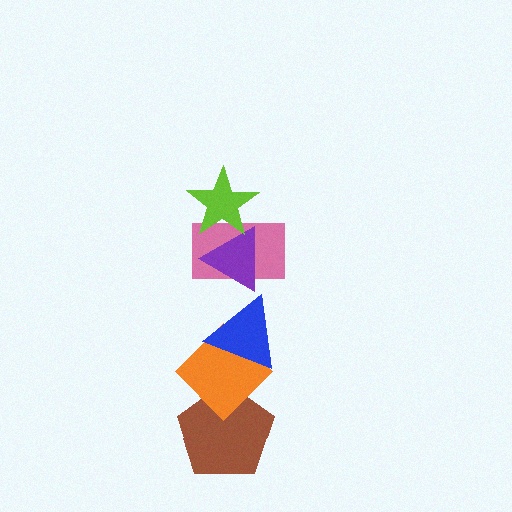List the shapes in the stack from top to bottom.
From top to bottom: the lime star, the purple triangle, the pink rectangle, the blue triangle, the orange diamond, the brown pentagon.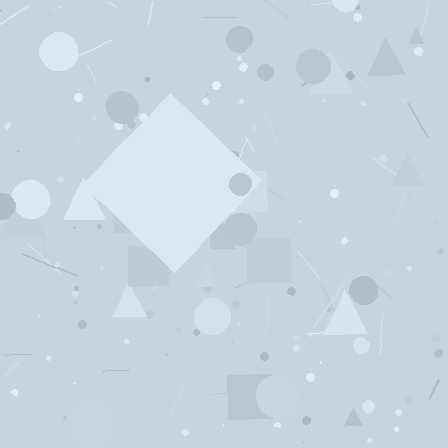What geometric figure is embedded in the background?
A diamond is embedded in the background.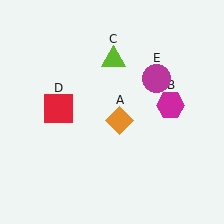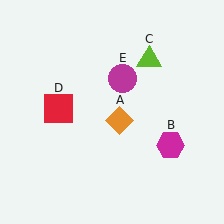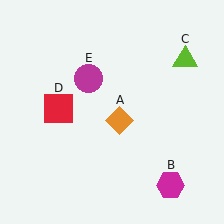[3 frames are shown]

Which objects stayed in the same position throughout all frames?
Orange diamond (object A) and red square (object D) remained stationary.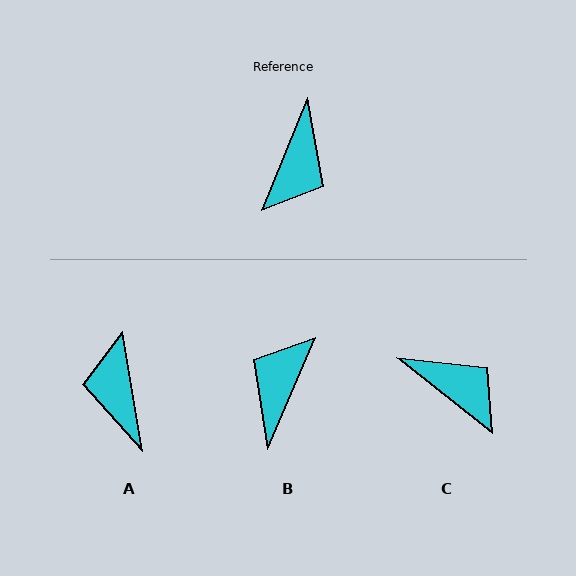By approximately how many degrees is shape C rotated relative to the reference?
Approximately 74 degrees counter-clockwise.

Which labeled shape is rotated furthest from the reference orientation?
B, about 179 degrees away.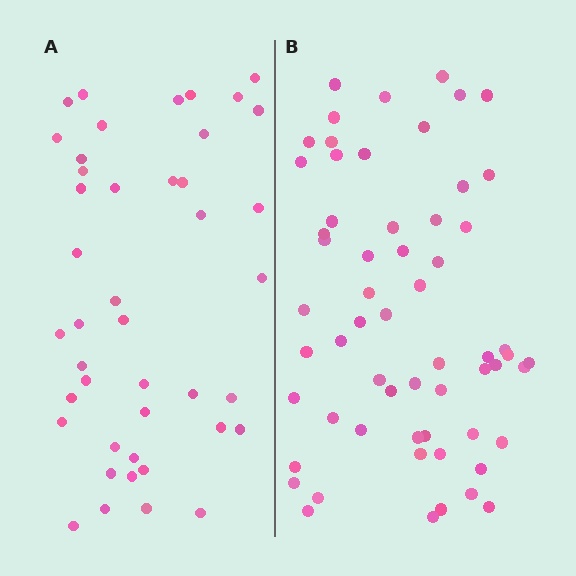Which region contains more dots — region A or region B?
Region B (the right region) has more dots.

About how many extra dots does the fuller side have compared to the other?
Region B has approximately 15 more dots than region A.